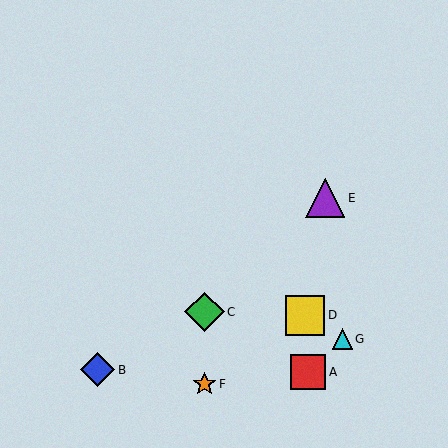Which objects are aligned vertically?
Objects C, F are aligned vertically.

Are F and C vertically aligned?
Yes, both are at x≈205.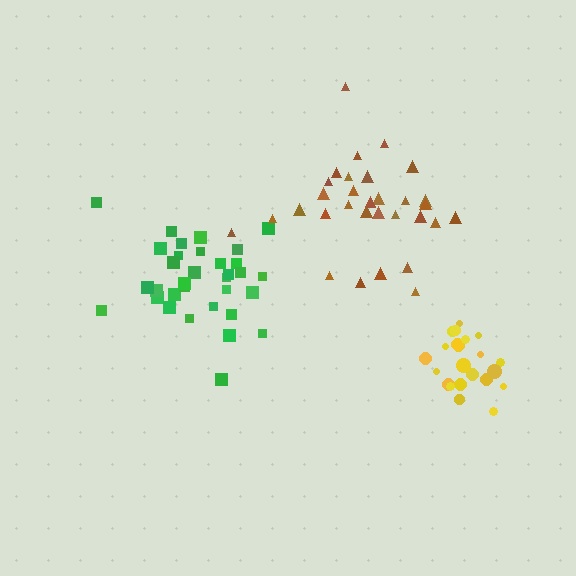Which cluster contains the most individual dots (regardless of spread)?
Green (33).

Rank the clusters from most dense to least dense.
yellow, green, brown.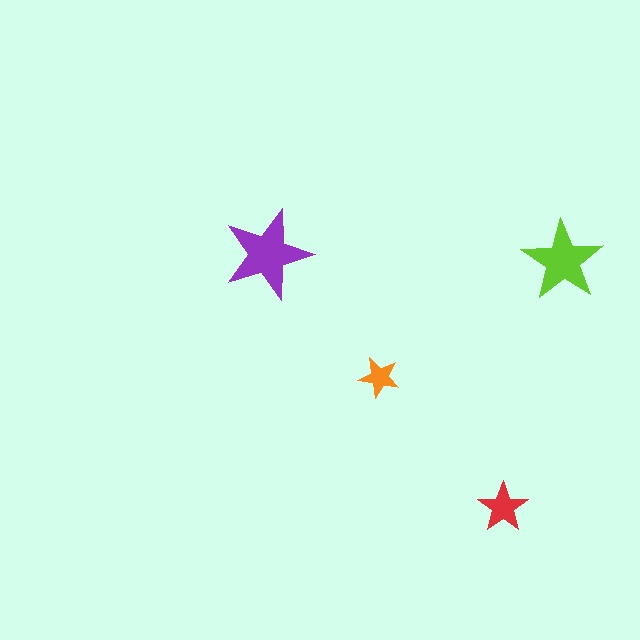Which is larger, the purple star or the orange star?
The purple one.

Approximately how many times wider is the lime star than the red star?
About 1.5 times wider.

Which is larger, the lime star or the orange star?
The lime one.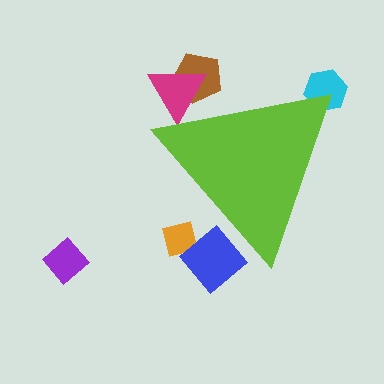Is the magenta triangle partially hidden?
Yes, the magenta triangle is partially hidden behind the lime triangle.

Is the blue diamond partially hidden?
Yes, the blue diamond is partially hidden behind the lime triangle.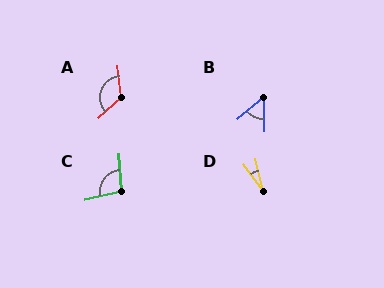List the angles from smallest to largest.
D (21°), B (50°), C (99°), A (128°).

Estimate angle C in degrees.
Approximately 99 degrees.